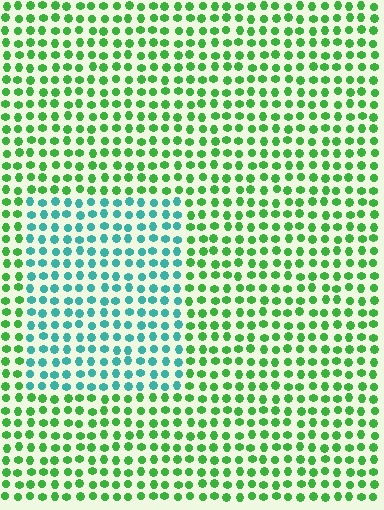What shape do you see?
I see a rectangle.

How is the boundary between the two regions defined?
The boundary is defined purely by a slight shift in hue (about 53 degrees). Spacing, size, and orientation are identical on both sides.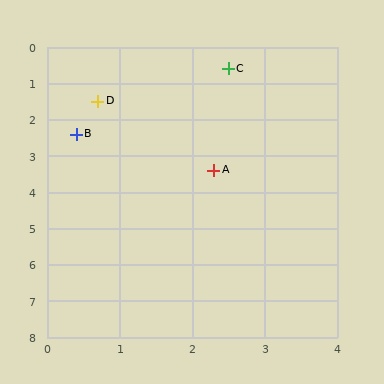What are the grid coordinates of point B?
Point B is at approximately (0.4, 2.4).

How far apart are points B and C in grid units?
Points B and C are about 2.8 grid units apart.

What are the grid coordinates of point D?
Point D is at approximately (0.7, 1.5).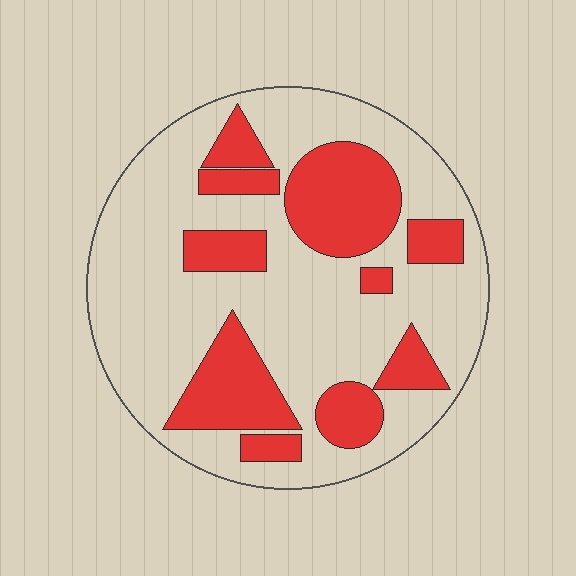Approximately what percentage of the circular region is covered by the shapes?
Approximately 30%.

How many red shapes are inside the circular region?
10.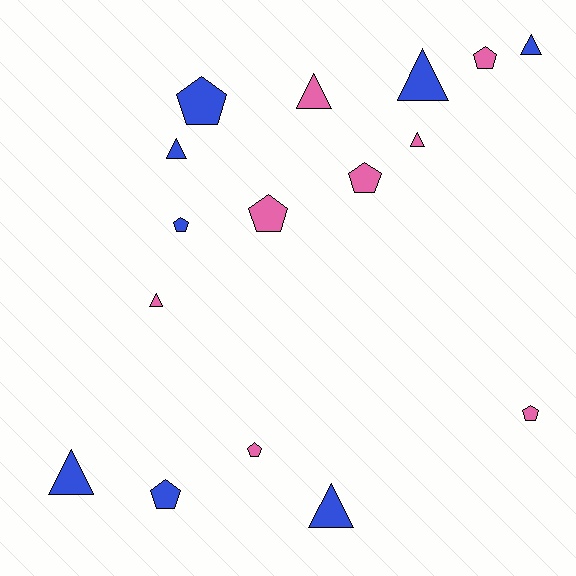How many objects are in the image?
There are 16 objects.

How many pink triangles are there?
There are 3 pink triangles.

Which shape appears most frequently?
Pentagon, with 8 objects.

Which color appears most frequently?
Pink, with 8 objects.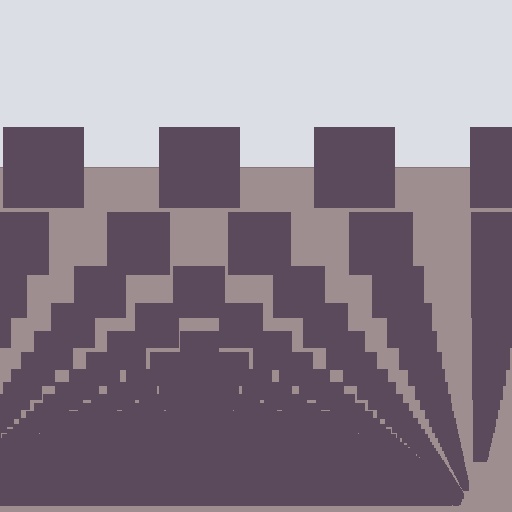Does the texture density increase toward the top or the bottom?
Density increases toward the bottom.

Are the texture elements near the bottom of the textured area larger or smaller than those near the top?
Smaller. The gradient is inverted — elements near the bottom are smaller and denser.